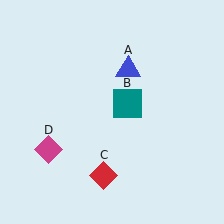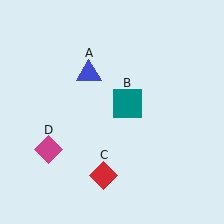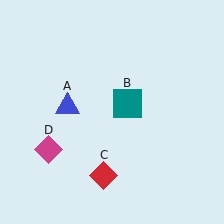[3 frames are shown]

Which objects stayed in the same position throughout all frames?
Teal square (object B) and red diamond (object C) and magenta diamond (object D) remained stationary.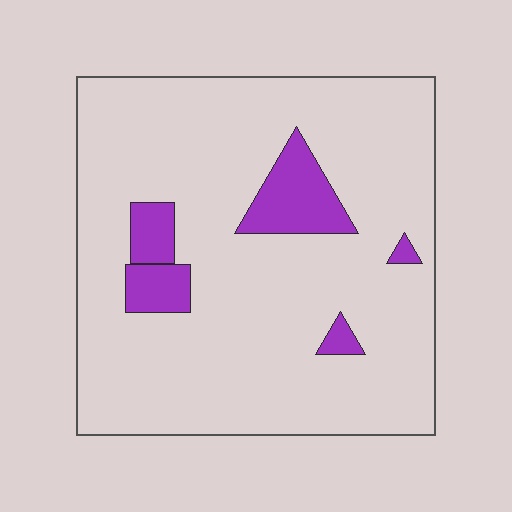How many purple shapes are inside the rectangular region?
5.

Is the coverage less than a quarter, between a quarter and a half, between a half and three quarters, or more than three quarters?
Less than a quarter.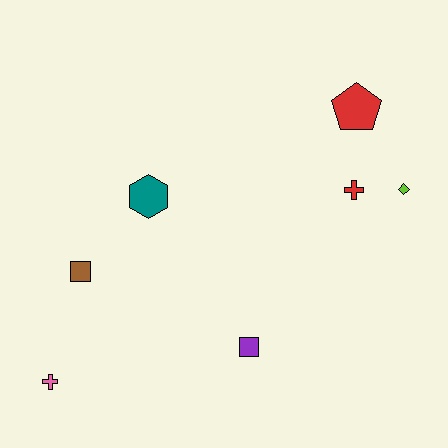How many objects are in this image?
There are 7 objects.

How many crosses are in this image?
There are 2 crosses.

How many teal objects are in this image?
There is 1 teal object.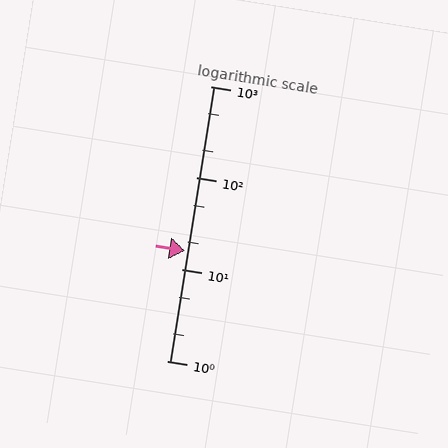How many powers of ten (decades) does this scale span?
The scale spans 3 decades, from 1 to 1000.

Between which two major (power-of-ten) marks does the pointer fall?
The pointer is between 10 and 100.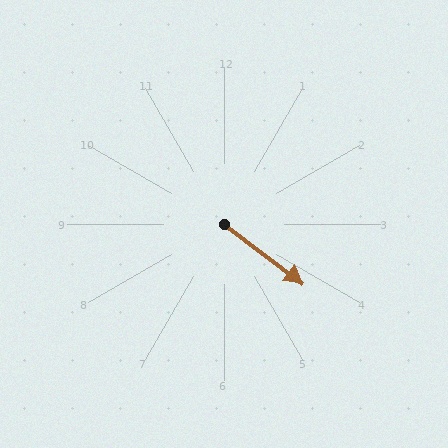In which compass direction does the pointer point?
Southeast.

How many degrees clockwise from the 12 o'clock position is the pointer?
Approximately 127 degrees.